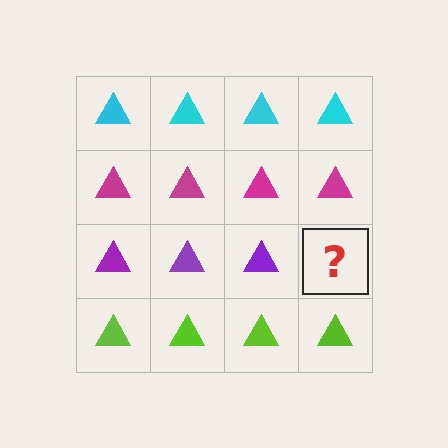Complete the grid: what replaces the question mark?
The question mark should be replaced with a purple triangle.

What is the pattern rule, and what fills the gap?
The rule is that each row has a consistent color. The gap should be filled with a purple triangle.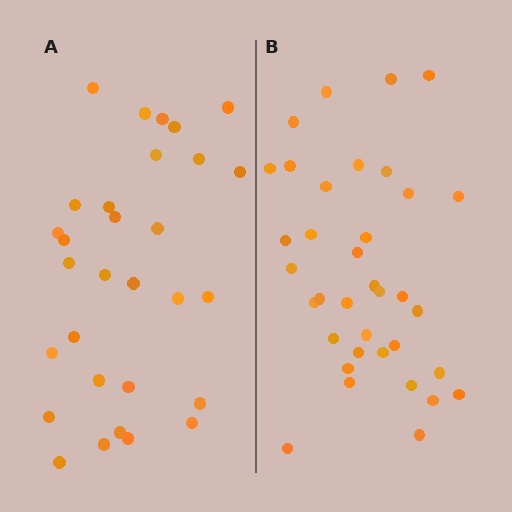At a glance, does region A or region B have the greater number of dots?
Region B (the right region) has more dots.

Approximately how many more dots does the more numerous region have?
Region B has about 6 more dots than region A.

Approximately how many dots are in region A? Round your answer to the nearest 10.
About 30 dots.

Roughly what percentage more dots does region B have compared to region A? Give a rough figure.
About 20% more.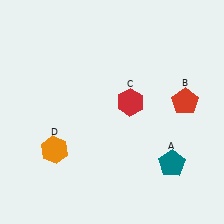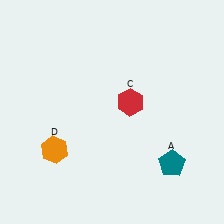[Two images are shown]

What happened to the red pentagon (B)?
The red pentagon (B) was removed in Image 2. It was in the top-right area of Image 1.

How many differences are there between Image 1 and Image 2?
There is 1 difference between the two images.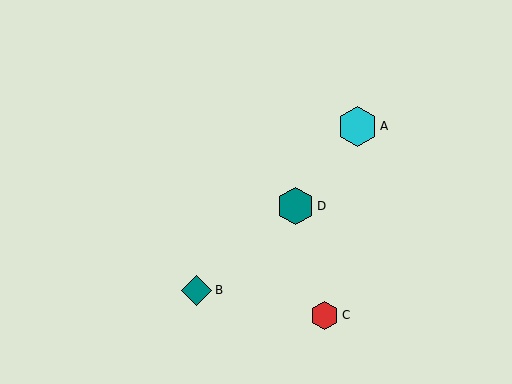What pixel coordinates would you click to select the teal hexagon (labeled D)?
Click at (295, 206) to select the teal hexagon D.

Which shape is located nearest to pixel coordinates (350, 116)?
The cyan hexagon (labeled A) at (358, 126) is nearest to that location.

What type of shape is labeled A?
Shape A is a cyan hexagon.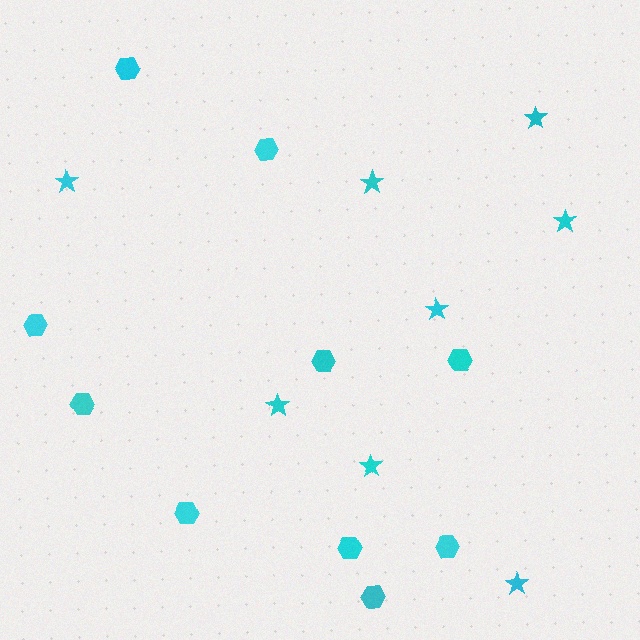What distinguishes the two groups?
There are 2 groups: one group of hexagons (10) and one group of stars (8).